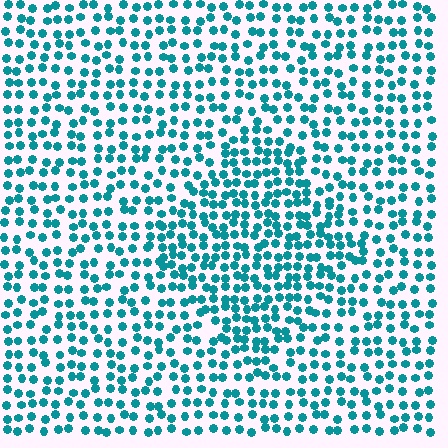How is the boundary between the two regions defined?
The boundary is defined by a change in element density (approximately 1.5x ratio). All elements are the same color, size, and shape.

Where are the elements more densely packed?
The elements are more densely packed inside the diamond boundary.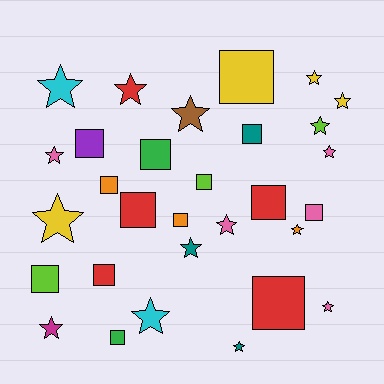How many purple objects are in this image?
There is 1 purple object.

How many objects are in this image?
There are 30 objects.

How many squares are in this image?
There are 14 squares.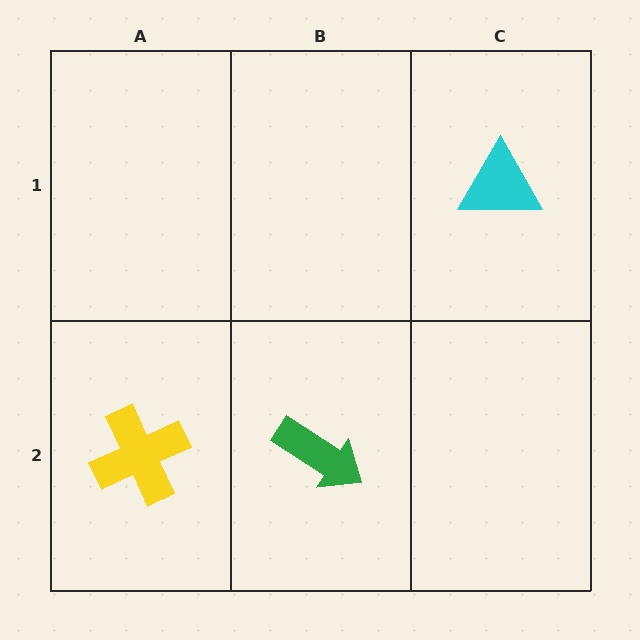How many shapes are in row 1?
1 shape.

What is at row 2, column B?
A green arrow.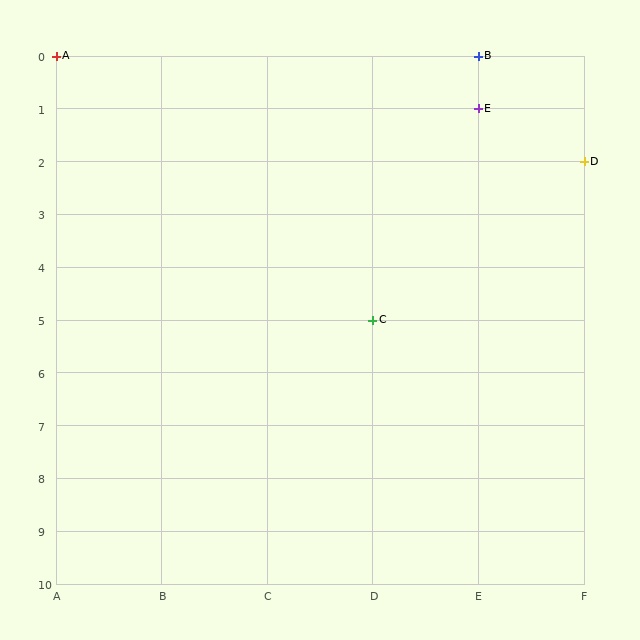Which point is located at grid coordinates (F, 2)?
Point D is at (F, 2).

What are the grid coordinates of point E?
Point E is at grid coordinates (E, 1).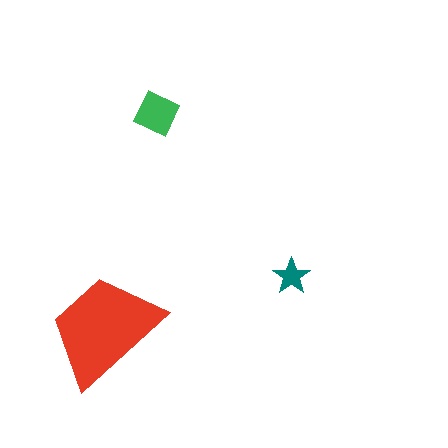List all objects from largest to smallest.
The red trapezoid, the green diamond, the teal star.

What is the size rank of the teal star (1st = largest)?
3rd.